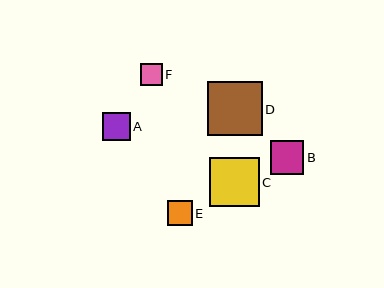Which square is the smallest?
Square F is the smallest with a size of approximately 22 pixels.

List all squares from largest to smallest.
From largest to smallest: D, C, B, A, E, F.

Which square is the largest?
Square D is the largest with a size of approximately 55 pixels.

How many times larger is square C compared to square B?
Square C is approximately 1.5 times the size of square B.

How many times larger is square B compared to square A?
Square B is approximately 1.2 times the size of square A.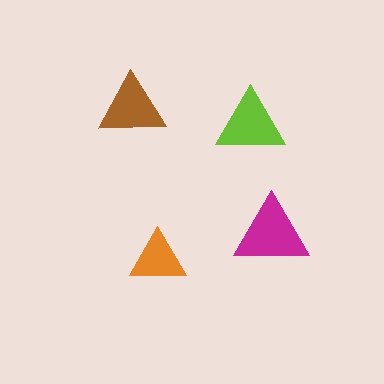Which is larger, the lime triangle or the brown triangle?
The lime one.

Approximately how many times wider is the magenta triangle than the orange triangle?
About 1.5 times wider.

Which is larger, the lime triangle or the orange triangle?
The lime one.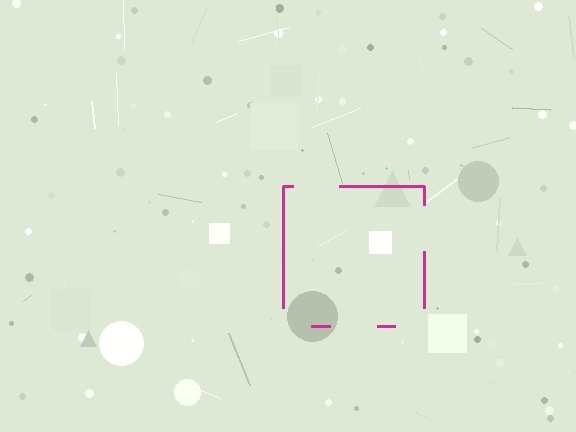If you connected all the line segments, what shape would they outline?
They would outline a square.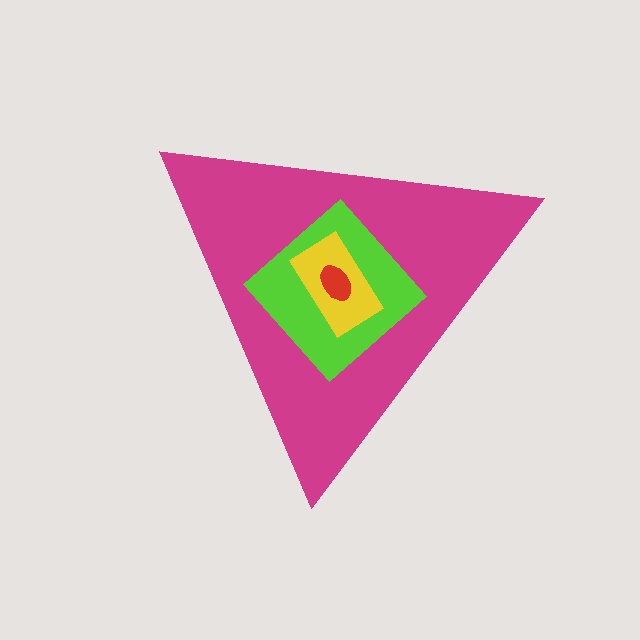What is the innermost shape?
The red ellipse.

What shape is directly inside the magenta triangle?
The lime diamond.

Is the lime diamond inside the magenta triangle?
Yes.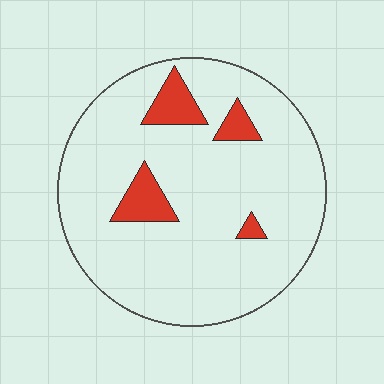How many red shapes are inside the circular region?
4.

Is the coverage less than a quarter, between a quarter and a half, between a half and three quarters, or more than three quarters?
Less than a quarter.